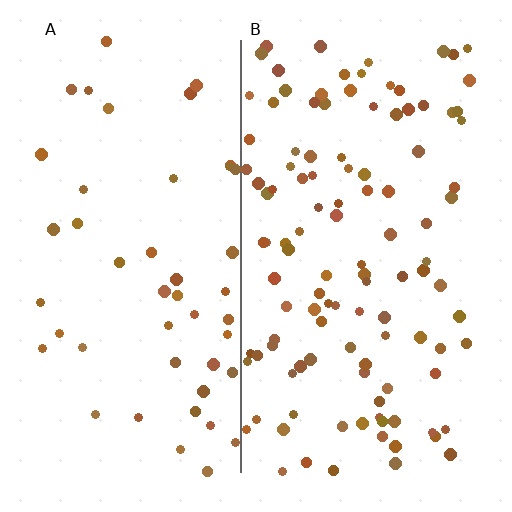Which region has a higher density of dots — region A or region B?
B (the right).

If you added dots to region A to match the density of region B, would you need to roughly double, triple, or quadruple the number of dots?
Approximately double.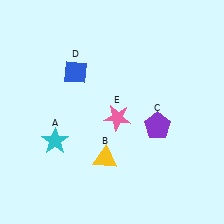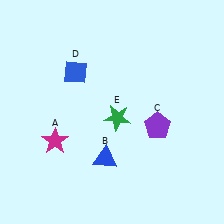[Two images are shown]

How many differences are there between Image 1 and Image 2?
There are 3 differences between the two images.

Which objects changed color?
A changed from cyan to magenta. B changed from yellow to blue. E changed from pink to green.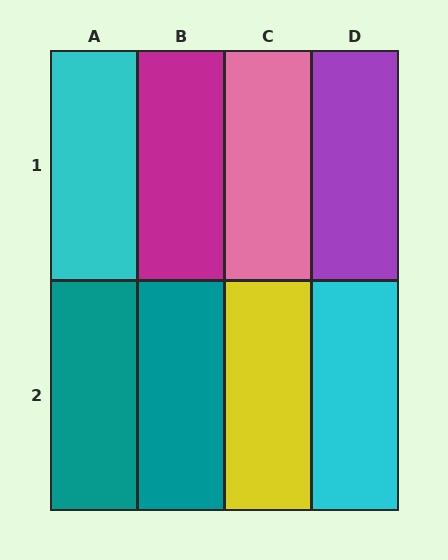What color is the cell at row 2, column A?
Teal.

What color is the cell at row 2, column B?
Teal.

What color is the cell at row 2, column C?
Yellow.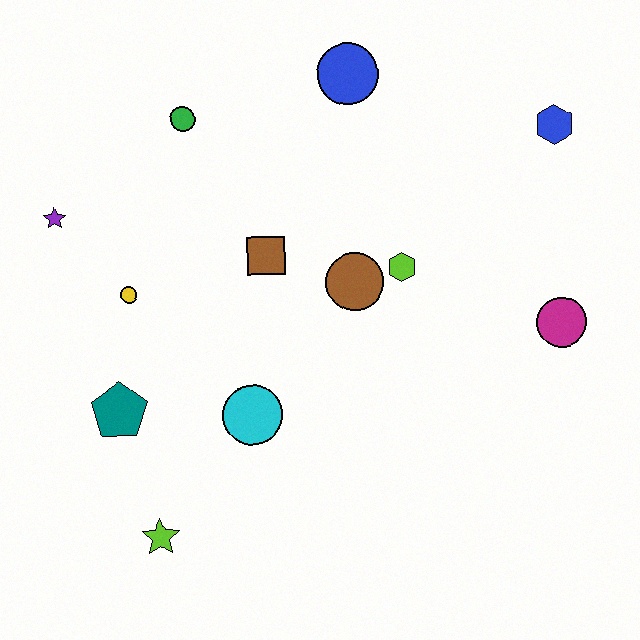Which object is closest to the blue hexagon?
The magenta circle is closest to the blue hexagon.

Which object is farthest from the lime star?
The blue hexagon is farthest from the lime star.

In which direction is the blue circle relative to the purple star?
The blue circle is to the right of the purple star.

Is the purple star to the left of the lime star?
Yes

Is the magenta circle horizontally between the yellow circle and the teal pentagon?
No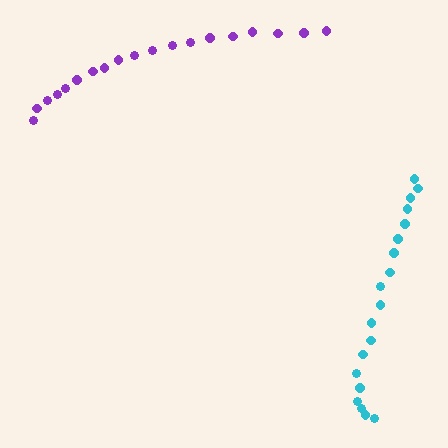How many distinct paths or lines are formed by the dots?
There are 2 distinct paths.